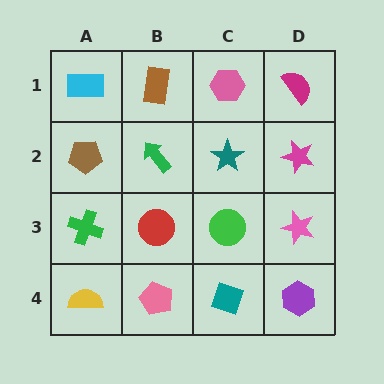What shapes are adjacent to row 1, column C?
A teal star (row 2, column C), a brown rectangle (row 1, column B), a magenta semicircle (row 1, column D).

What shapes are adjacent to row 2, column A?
A cyan rectangle (row 1, column A), a green cross (row 3, column A), a green arrow (row 2, column B).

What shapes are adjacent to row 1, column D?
A magenta star (row 2, column D), a pink hexagon (row 1, column C).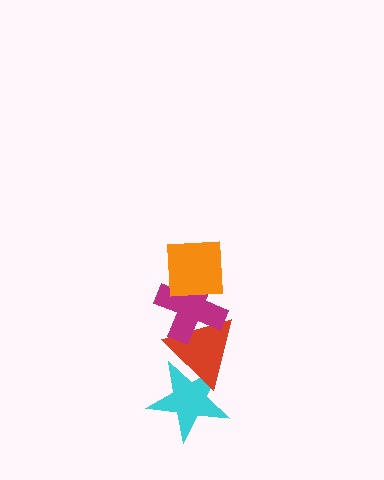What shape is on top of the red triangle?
The magenta cross is on top of the red triangle.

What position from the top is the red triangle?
The red triangle is 3rd from the top.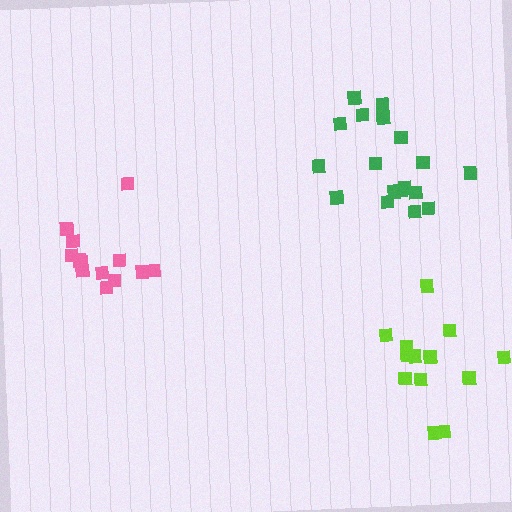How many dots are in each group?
Group 1: 13 dots, Group 2: 13 dots, Group 3: 18 dots (44 total).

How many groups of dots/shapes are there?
There are 3 groups.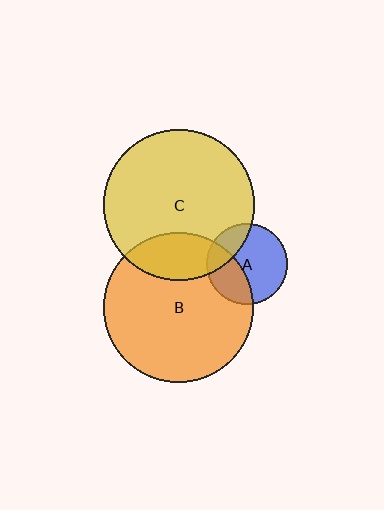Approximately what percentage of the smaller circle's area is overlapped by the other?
Approximately 20%.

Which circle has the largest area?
Circle C (yellow).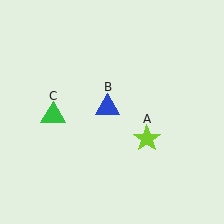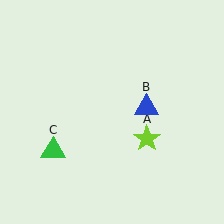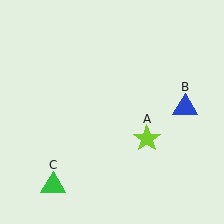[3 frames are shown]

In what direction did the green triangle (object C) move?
The green triangle (object C) moved down.